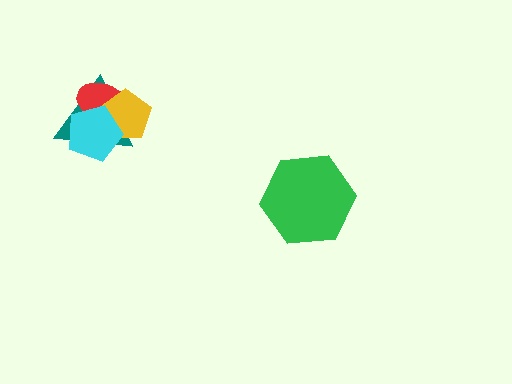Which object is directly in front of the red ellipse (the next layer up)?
The yellow pentagon is directly in front of the red ellipse.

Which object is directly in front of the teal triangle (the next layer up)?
The red ellipse is directly in front of the teal triangle.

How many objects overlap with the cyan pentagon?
3 objects overlap with the cyan pentagon.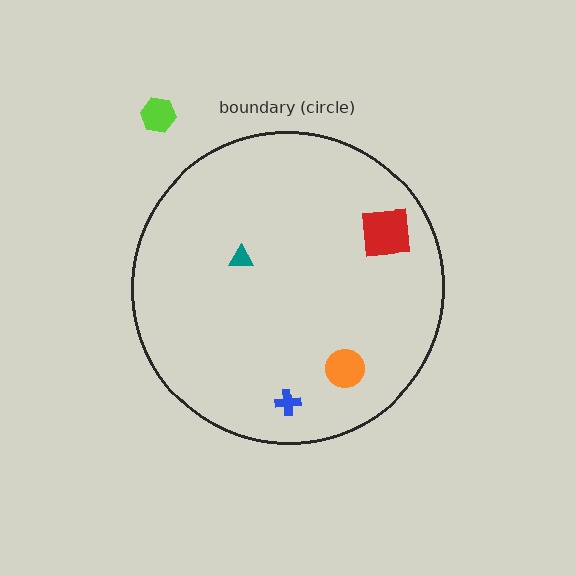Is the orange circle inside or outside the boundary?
Inside.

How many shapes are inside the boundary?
4 inside, 1 outside.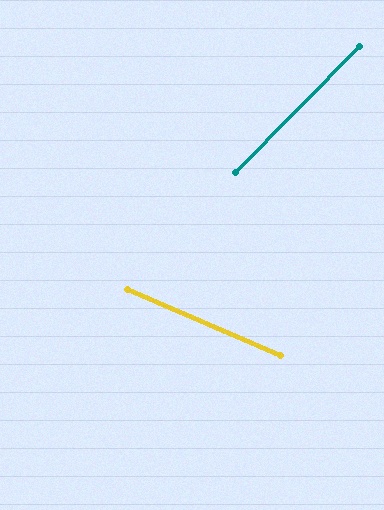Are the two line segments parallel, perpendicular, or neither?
Neither parallel nor perpendicular — they differ by about 69°.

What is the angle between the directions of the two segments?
Approximately 69 degrees.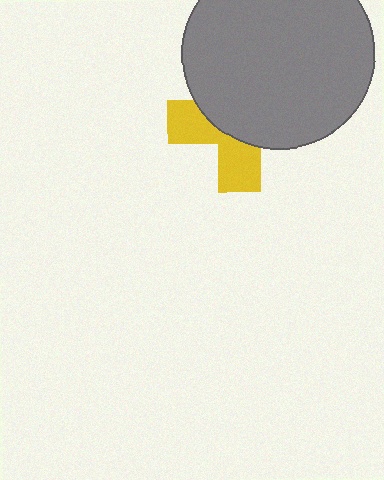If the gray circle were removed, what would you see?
You would see the complete yellow cross.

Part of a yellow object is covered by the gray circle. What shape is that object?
It is a cross.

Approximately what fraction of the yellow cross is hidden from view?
Roughly 62% of the yellow cross is hidden behind the gray circle.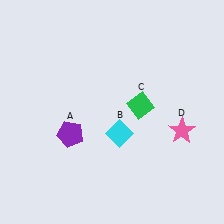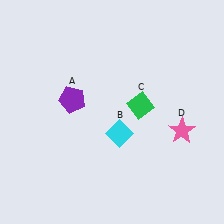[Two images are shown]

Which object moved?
The purple pentagon (A) moved up.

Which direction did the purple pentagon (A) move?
The purple pentagon (A) moved up.